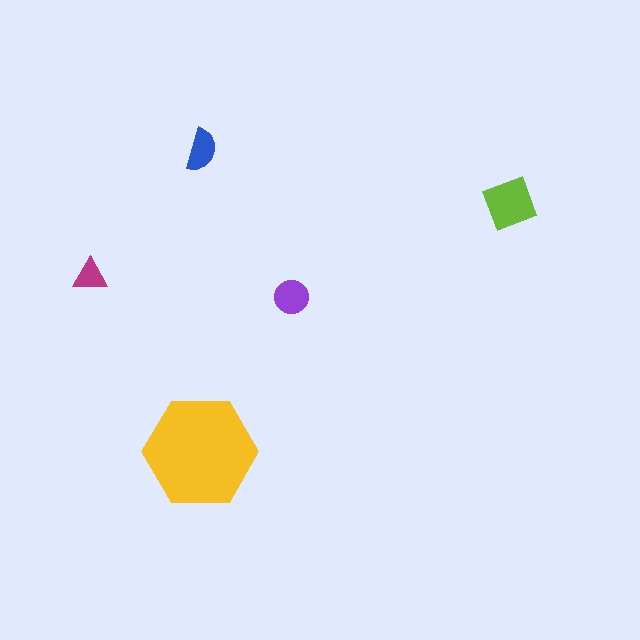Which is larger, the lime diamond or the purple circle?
The lime diamond.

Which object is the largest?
The yellow hexagon.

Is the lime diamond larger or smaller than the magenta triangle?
Larger.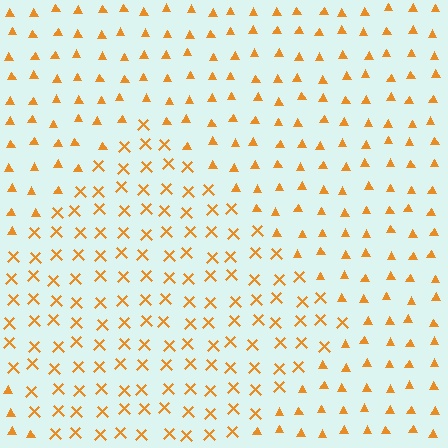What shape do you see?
I see a diamond.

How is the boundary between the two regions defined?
The boundary is defined by a change in element shape: X marks inside vs. triangles outside. All elements share the same color and spacing.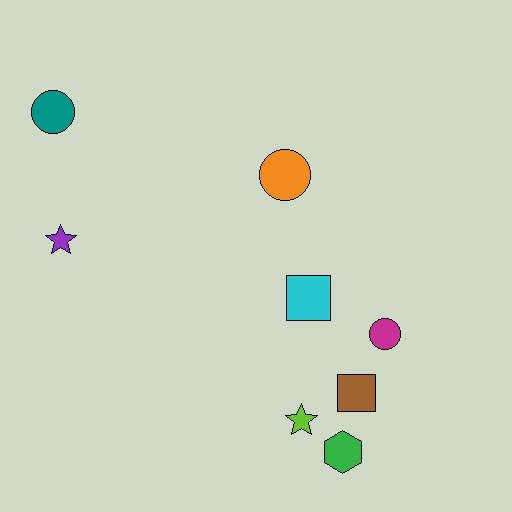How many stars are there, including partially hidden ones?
There are 2 stars.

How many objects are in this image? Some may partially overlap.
There are 8 objects.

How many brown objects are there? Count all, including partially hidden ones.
There is 1 brown object.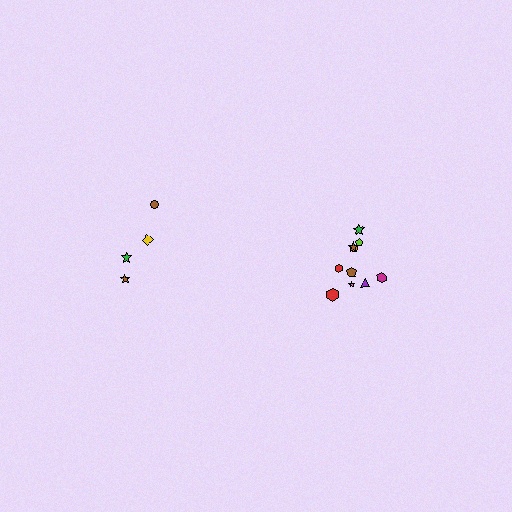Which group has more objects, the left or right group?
The right group.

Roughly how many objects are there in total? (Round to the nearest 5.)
Roughly 15 objects in total.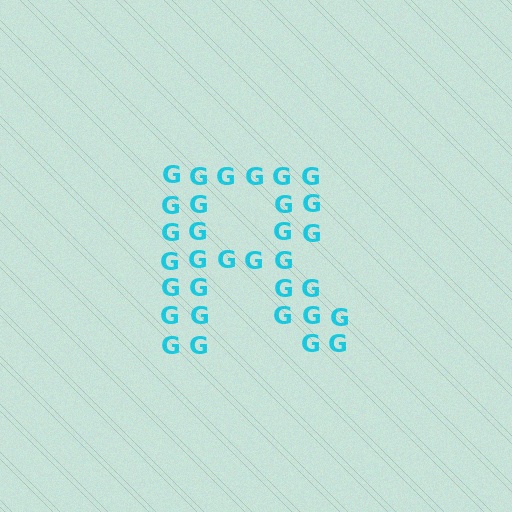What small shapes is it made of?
It is made of small letter G's.